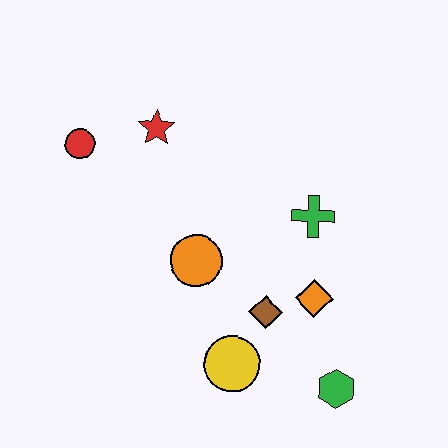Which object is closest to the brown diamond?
The orange diamond is closest to the brown diamond.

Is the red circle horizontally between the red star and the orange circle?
No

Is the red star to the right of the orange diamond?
No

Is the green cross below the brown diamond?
No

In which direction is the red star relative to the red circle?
The red star is to the right of the red circle.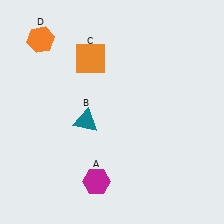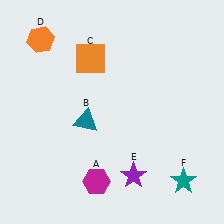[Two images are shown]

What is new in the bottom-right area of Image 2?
A purple star (E) was added in the bottom-right area of Image 2.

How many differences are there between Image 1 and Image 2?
There are 2 differences between the two images.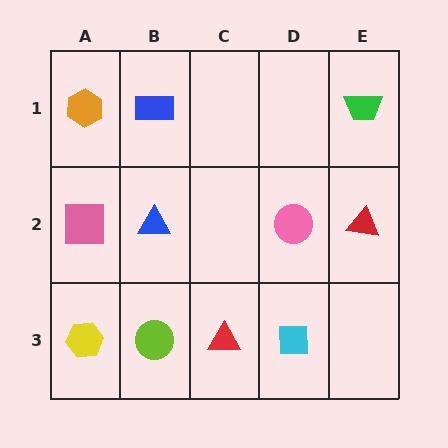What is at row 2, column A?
A pink square.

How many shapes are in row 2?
4 shapes.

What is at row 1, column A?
An orange hexagon.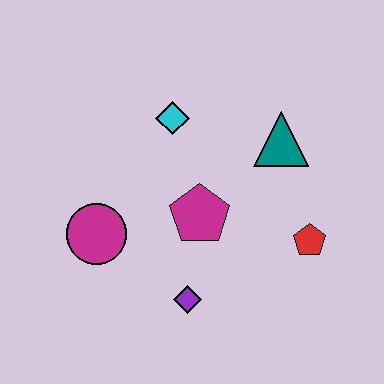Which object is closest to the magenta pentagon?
The purple diamond is closest to the magenta pentagon.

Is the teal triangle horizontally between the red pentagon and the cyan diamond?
Yes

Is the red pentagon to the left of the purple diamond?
No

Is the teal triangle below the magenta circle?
No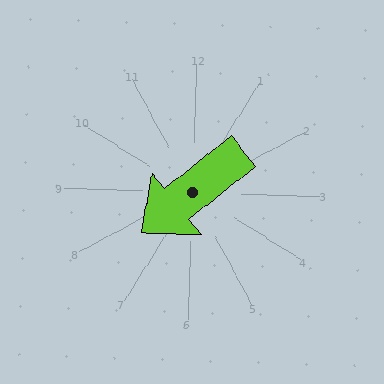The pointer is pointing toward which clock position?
Roughly 8 o'clock.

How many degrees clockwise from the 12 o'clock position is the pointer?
Approximately 230 degrees.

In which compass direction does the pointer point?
Southwest.